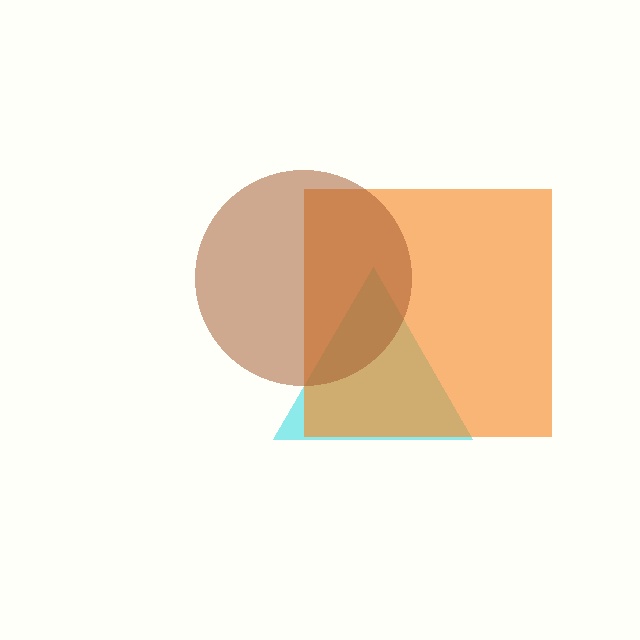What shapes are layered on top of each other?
The layered shapes are: a cyan triangle, an orange square, a brown circle.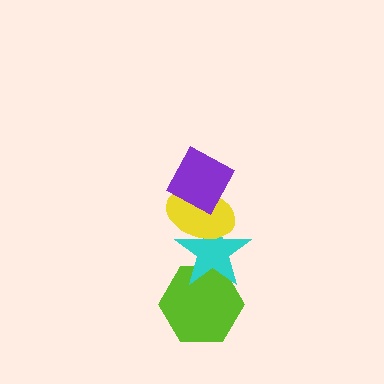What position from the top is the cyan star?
The cyan star is 3rd from the top.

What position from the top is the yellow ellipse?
The yellow ellipse is 2nd from the top.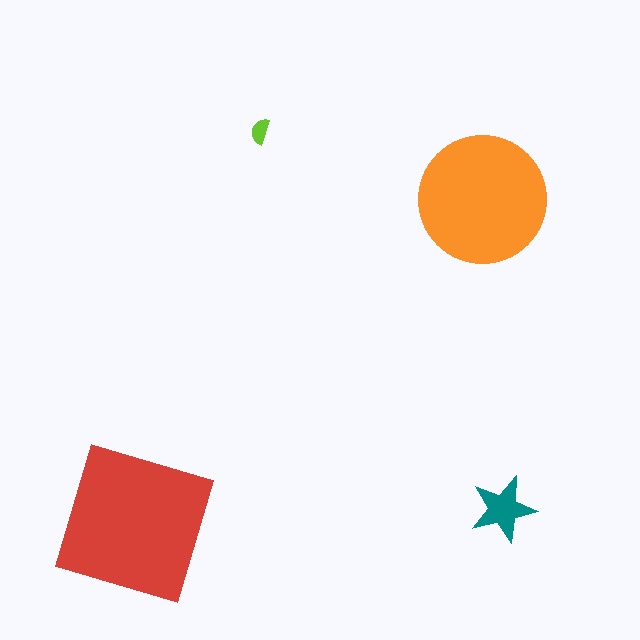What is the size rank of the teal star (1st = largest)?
3rd.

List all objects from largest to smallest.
The red square, the orange circle, the teal star, the lime semicircle.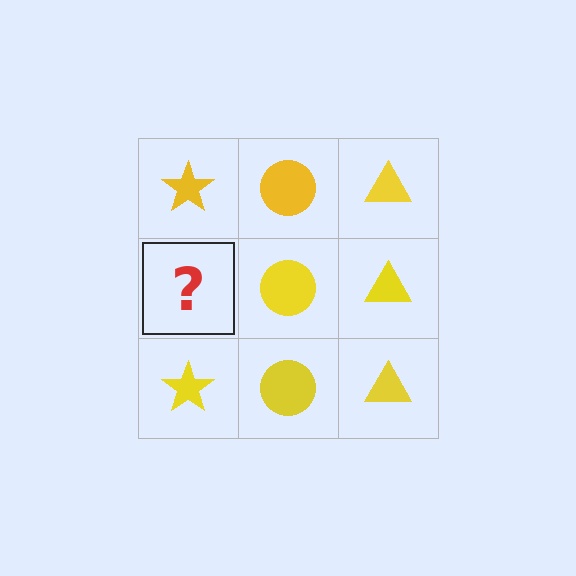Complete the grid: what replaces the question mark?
The question mark should be replaced with a yellow star.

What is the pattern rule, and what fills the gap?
The rule is that each column has a consistent shape. The gap should be filled with a yellow star.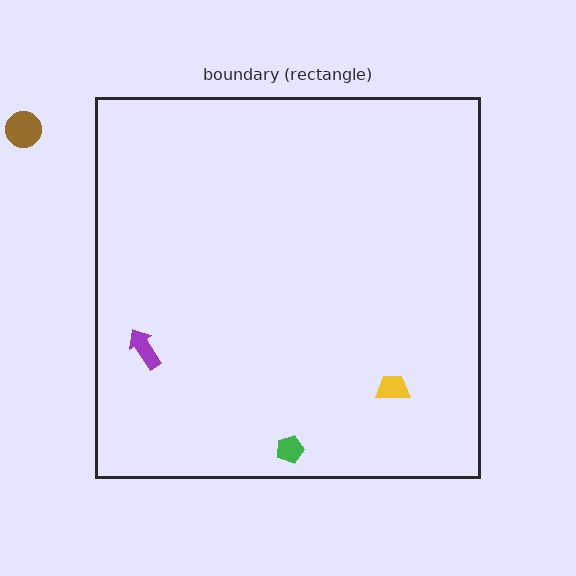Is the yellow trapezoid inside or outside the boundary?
Inside.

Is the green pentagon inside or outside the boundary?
Inside.